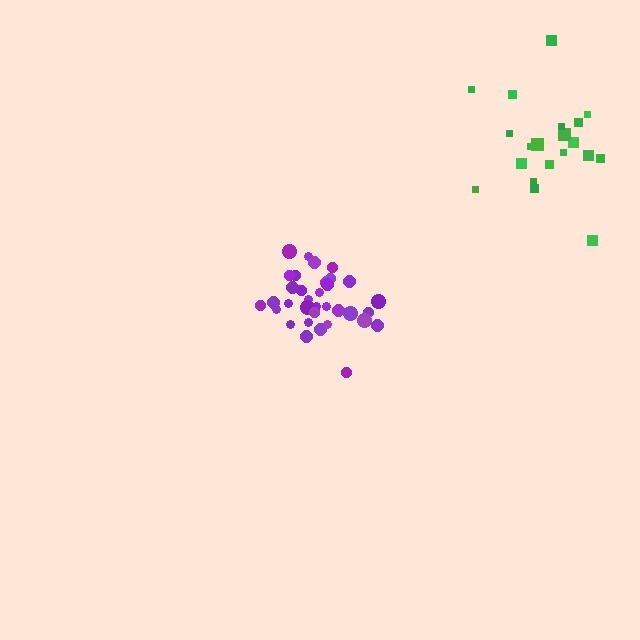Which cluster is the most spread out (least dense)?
Green.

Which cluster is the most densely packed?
Purple.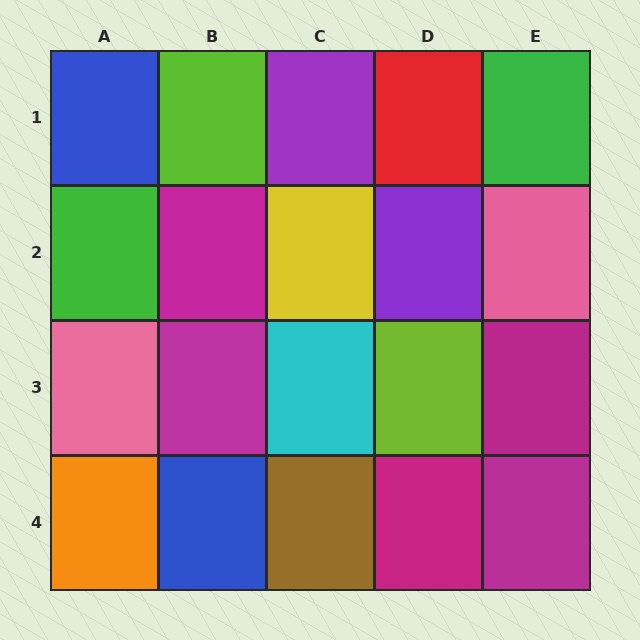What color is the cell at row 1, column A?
Blue.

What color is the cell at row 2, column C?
Yellow.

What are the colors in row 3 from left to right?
Pink, magenta, cyan, lime, magenta.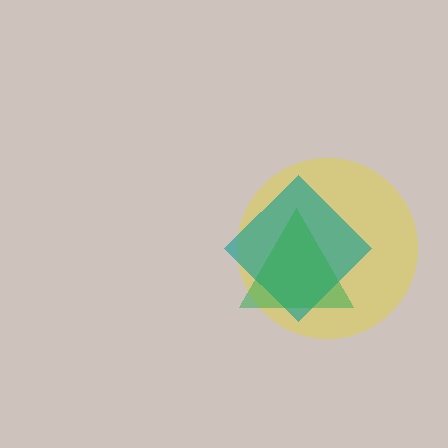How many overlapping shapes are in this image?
There are 3 overlapping shapes in the image.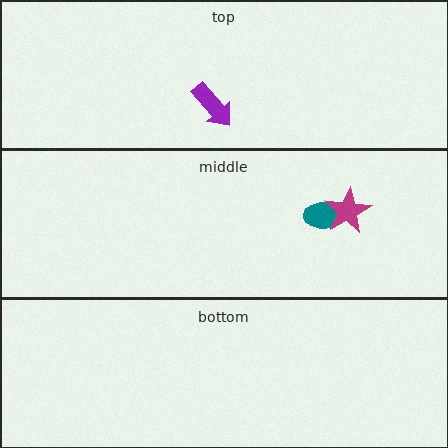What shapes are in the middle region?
The teal ellipse, the magenta star.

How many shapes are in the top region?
1.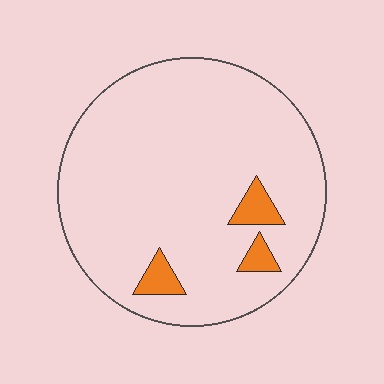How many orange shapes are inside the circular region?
3.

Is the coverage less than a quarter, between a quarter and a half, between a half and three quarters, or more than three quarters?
Less than a quarter.